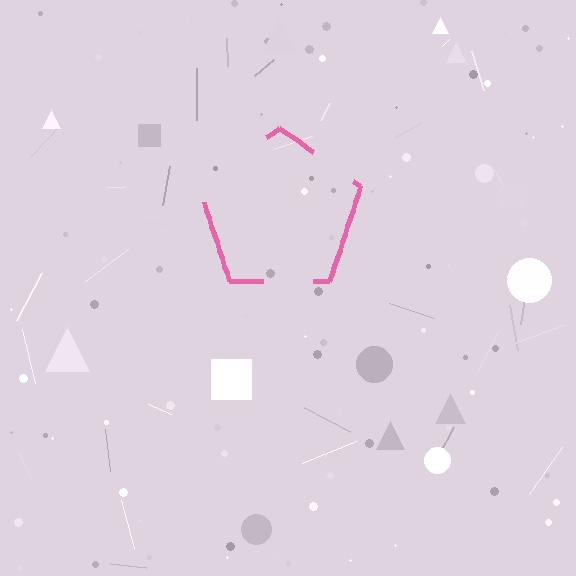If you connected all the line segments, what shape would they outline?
They would outline a pentagon.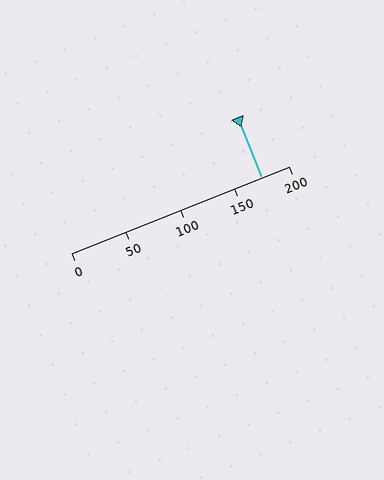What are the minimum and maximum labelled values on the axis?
The axis runs from 0 to 200.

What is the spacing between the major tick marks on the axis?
The major ticks are spaced 50 apart.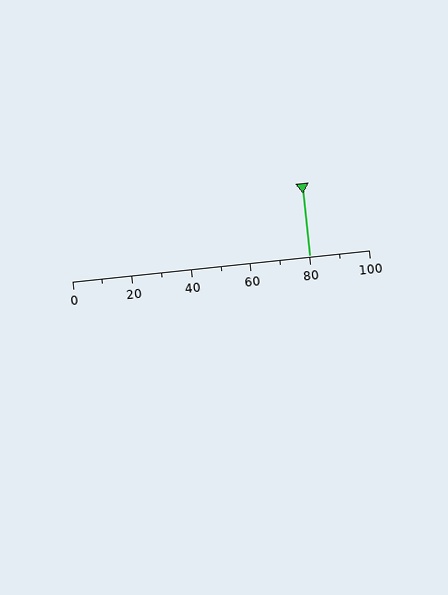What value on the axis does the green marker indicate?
The marker indicates approximately 80.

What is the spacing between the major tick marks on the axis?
The major ticks are spaced 20 apart.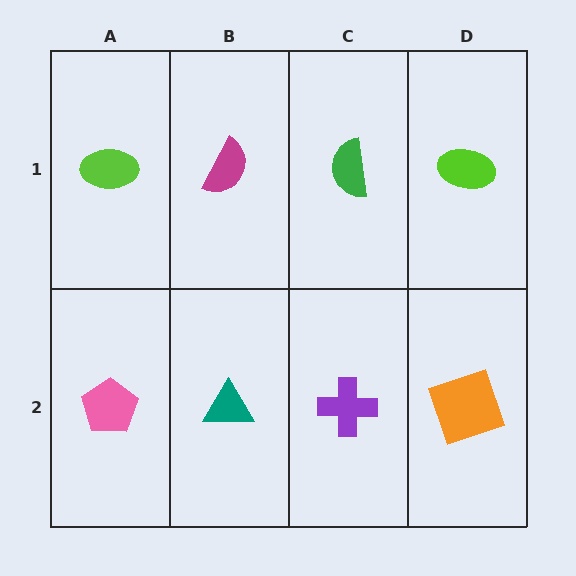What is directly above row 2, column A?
A lime ellipse.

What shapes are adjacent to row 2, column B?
A magenta semicircle (row 1, column B), a pink pentagon (row 2, column A), a purple cross (row 2, column C).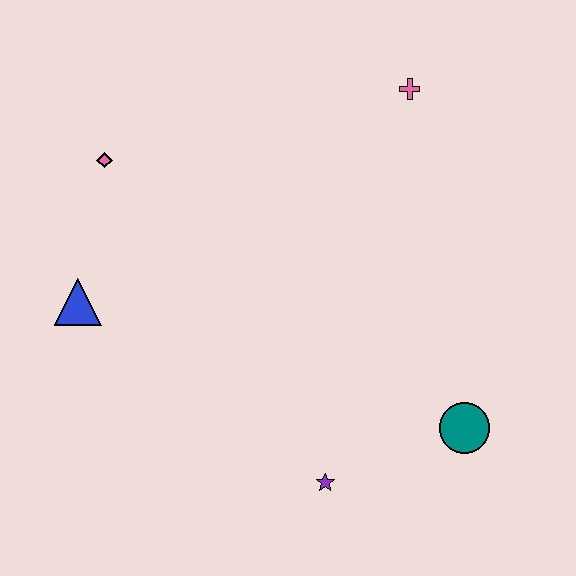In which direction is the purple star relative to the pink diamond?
The purple star is below the pink diamond.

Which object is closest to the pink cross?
The pink diamond is closest to the pink cross.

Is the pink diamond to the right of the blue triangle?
Yes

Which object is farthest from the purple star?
The pink cross is farthest from the purple star.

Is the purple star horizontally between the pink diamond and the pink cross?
Yes